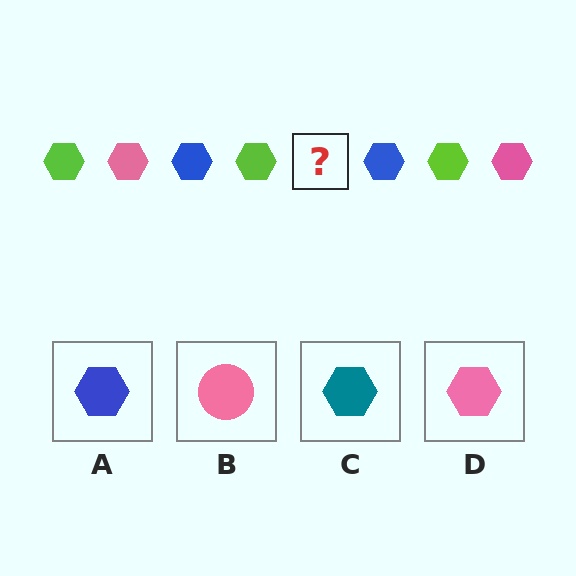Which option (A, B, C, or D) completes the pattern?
D.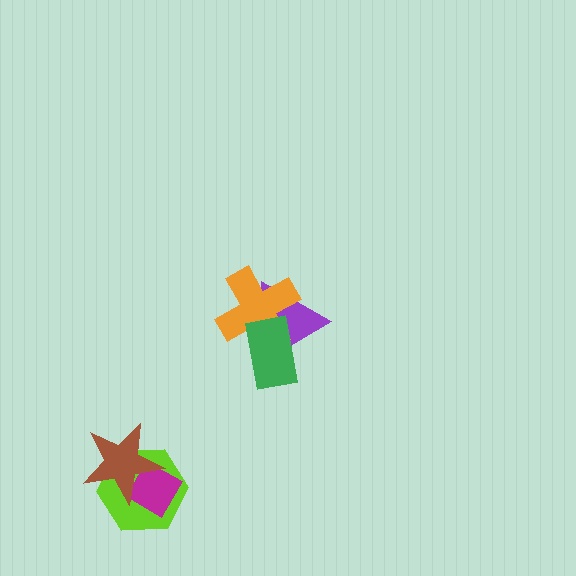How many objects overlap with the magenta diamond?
2 objects overlap with the magenta diamond.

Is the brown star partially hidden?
No, no other shape covers it.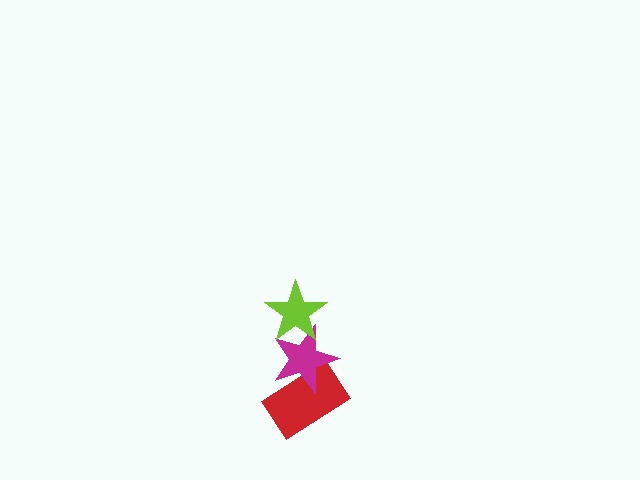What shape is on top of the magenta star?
The lime star is on top of the magenta star.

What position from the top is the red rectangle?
The red rectangle is 3rd from the top.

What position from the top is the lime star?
The lime star is 1st from the top.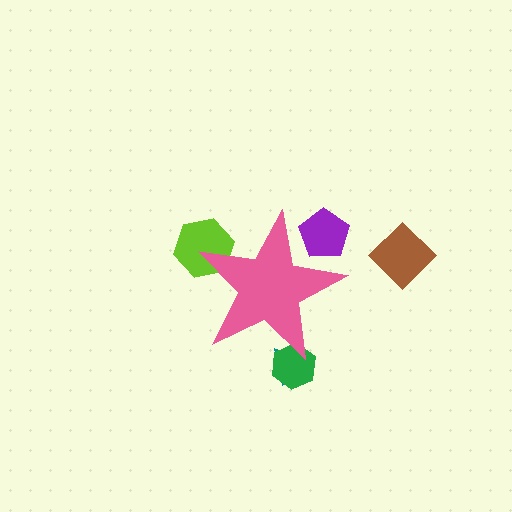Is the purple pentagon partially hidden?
Yes, the purple pentagon is partially hidden behind the pink star.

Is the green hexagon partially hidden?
Yes, the green hexagon is partially hidden behind the pink star.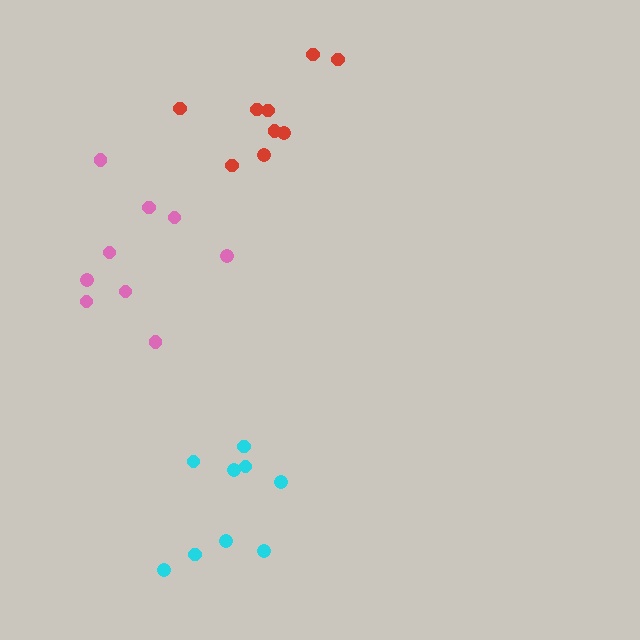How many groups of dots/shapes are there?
There are 3 groups.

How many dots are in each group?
Group 1: 9 dots, Group 2: 9 dots, Group 3: 9 dots (27 total).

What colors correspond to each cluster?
The clusters are colored: red, cyan, pink.